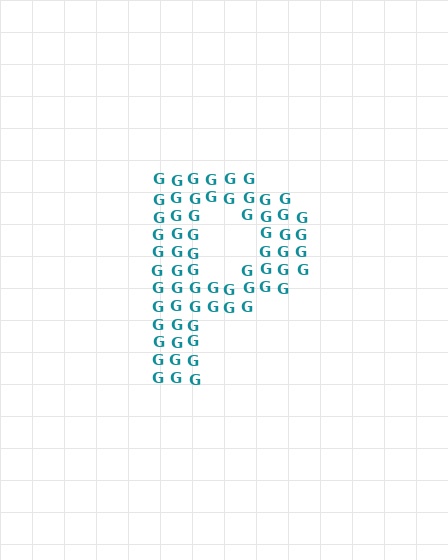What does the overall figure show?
The overall figure shows the letter P.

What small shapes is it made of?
It is made of small letter G's.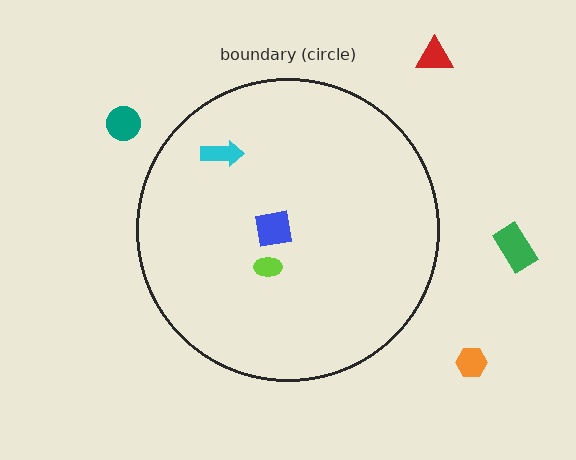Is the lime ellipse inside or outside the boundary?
Inside.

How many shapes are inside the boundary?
3 inside, 4 outside.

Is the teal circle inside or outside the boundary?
Outside.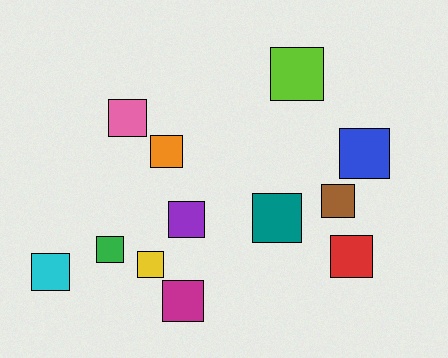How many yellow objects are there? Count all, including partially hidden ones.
There is 1 yellow object.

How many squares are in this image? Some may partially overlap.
There are 12 squares.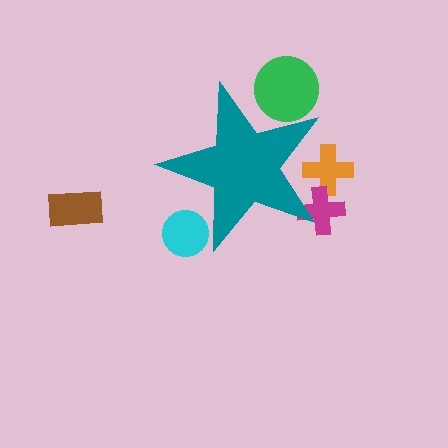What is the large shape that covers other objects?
A teal star.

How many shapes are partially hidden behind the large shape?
4 shapes are partially hidden.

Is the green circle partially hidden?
Yes, the green circle is partially hidden behind the teal star.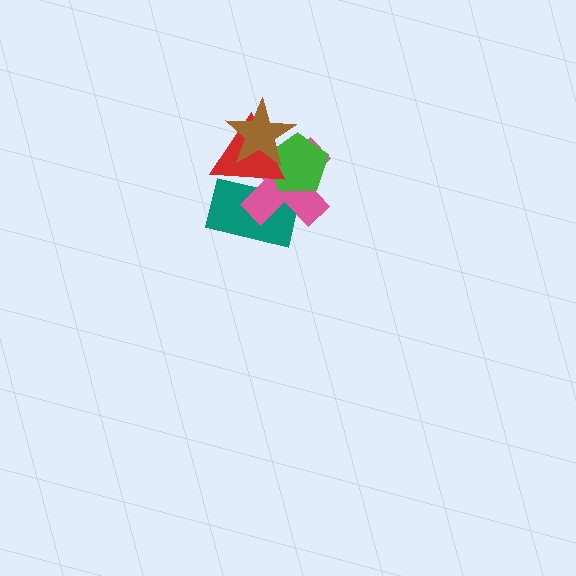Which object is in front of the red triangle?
The brown star is in front of the red triangle.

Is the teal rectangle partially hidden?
Yes, it is partially covered by another shape.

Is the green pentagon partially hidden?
Yes, it is partially covered by another shape.